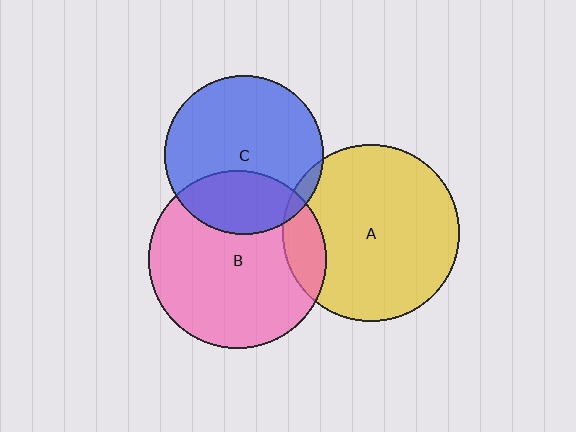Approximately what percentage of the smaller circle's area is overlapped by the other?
Approximately 30%.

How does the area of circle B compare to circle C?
Approximately 1.2 times.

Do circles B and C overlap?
Yes.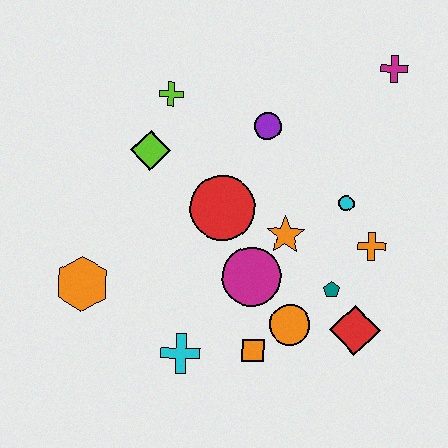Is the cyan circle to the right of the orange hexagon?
Yes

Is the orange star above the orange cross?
Yes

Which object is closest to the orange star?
The magenta circle is closest to the orange star.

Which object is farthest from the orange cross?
The orange hexagon is farthest from the orange cross.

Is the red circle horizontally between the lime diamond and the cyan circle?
Yes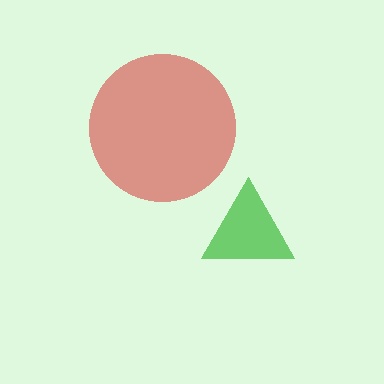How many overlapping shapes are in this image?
There are 2 overlapping shapes in the image.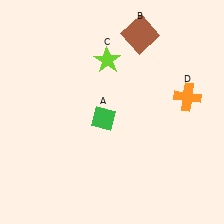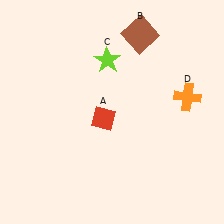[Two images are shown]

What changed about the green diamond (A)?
In Image 1, A is green. In Image 2, it changed to red.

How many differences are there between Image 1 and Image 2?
There is 1 difference between the two images.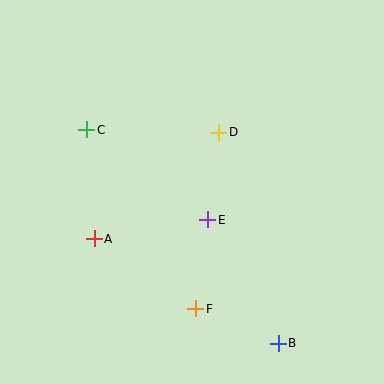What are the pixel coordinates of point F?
Point F is at (196, 309).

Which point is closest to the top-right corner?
Point D is closest to the top-right corner.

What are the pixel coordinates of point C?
Point C is at (87, 130).